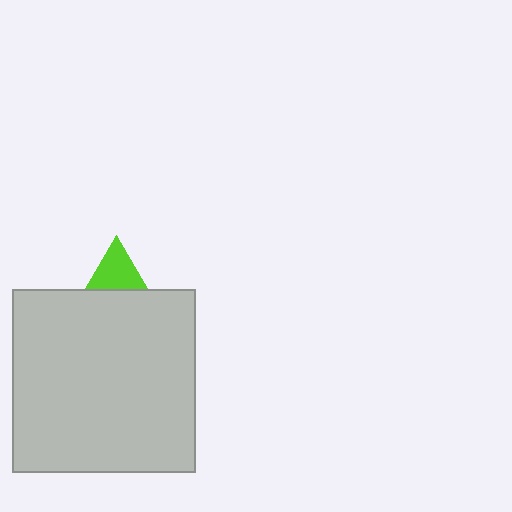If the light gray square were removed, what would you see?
You would see the complete lime triangle.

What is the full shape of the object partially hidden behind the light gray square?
The partially hidden object is a lime triangle.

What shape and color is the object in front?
The object in front is a light gray square.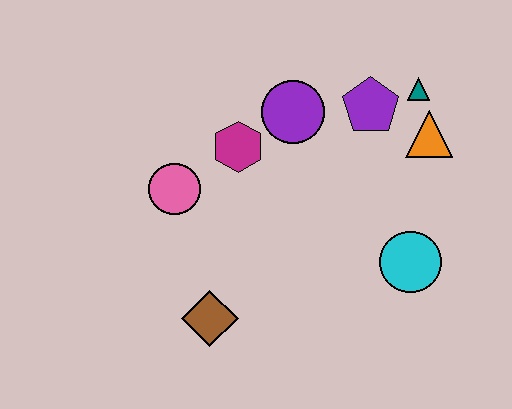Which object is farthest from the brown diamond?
The teal triangle is farthest from the brown diamond.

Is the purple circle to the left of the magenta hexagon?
No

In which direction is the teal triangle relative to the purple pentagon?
The teal triangle is to the right of the purple pentagon.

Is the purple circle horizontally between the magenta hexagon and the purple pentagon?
Yes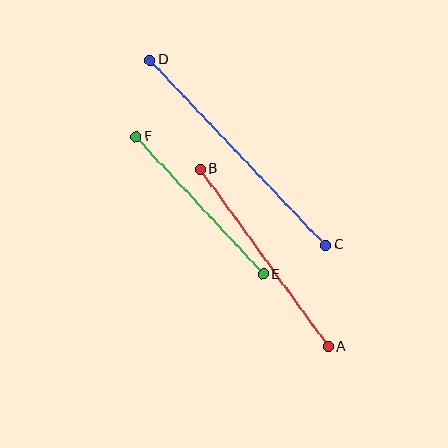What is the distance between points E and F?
The distance is approximately 188 pixels.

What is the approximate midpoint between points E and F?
The midpoint is at approximately (200, 205) pixels.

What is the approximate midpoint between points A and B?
The midpoint is at approximately (264, 258) pixels.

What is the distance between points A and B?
The distance is approximately 219 pixels.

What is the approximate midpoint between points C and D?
The midpoint is at approximately (238, 153) pixels.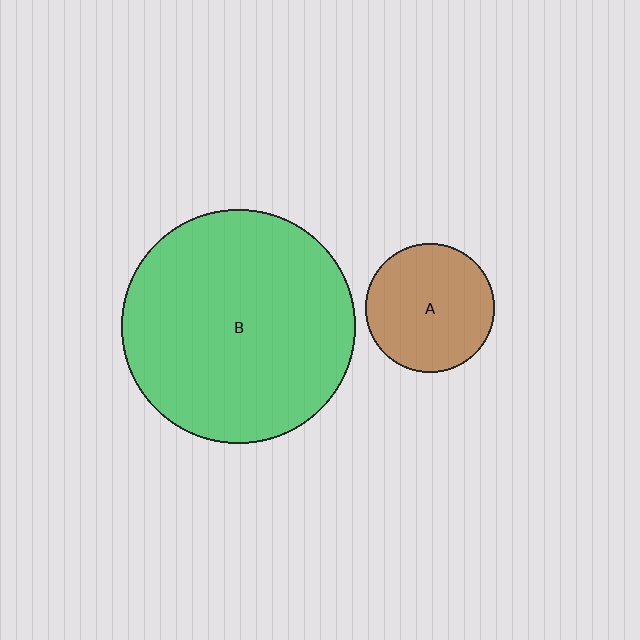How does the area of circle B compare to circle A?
Approximately 3.3 times.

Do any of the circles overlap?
No, none of the circles overlap.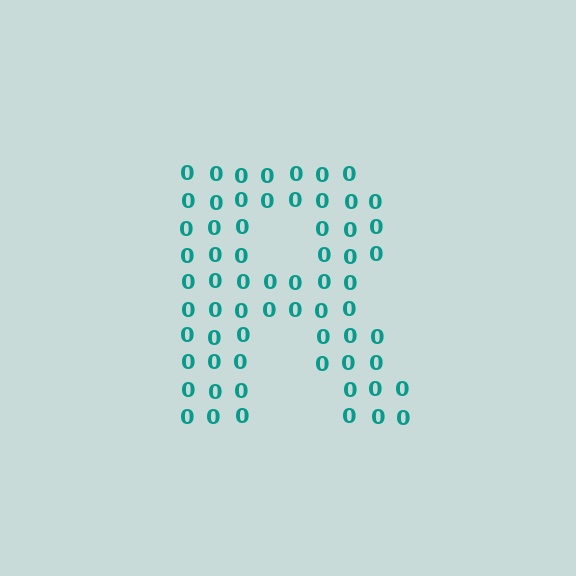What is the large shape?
The large shape is the letter R.